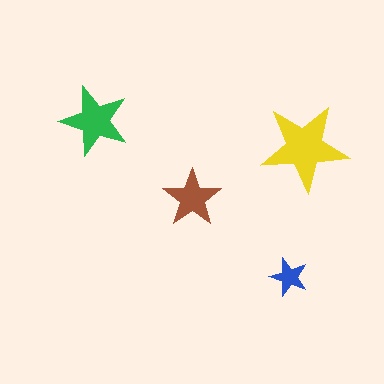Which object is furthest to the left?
The green star is leftmost.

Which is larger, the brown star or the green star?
The green one.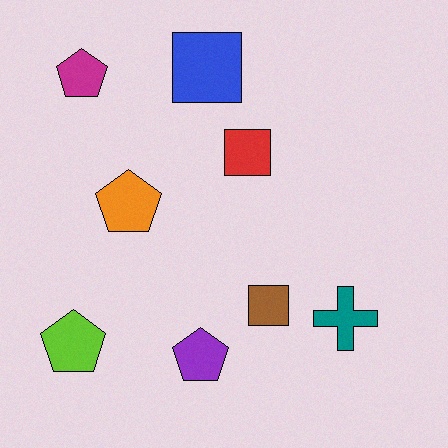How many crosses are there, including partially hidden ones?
There is 1 cross.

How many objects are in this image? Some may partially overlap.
There are 8 objects.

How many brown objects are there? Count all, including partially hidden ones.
There is 1 brown object.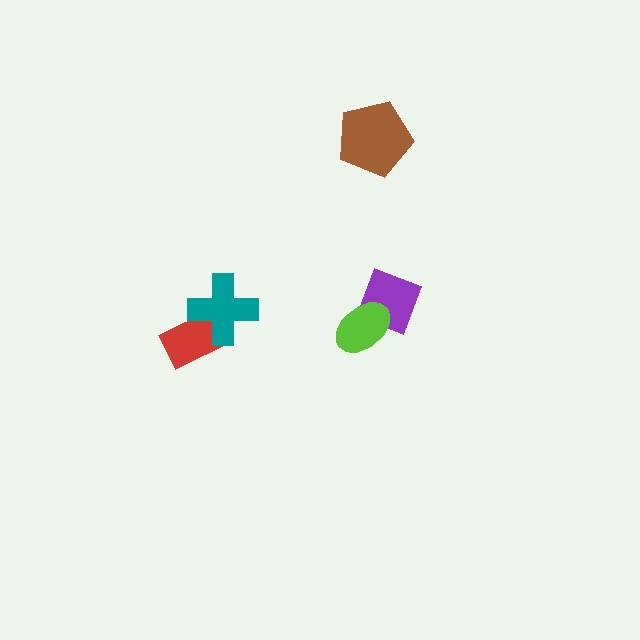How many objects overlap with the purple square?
1 object overlaps with the purple square.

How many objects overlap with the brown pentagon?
0 objects overlap with the brown pentagon.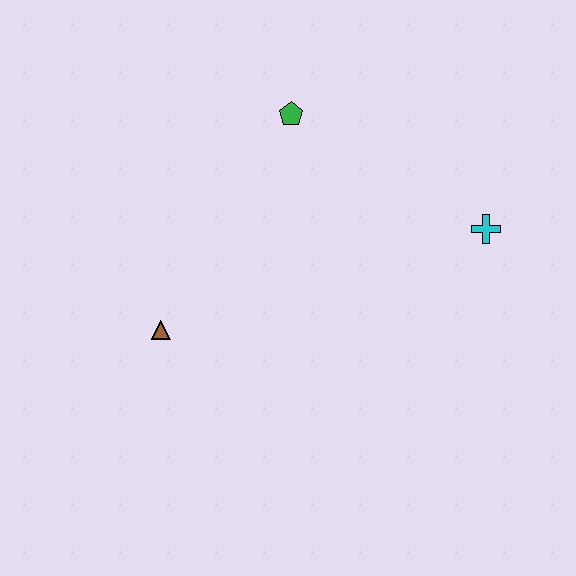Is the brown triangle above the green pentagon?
No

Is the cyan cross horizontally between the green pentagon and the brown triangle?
No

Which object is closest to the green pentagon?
The cyan cross is closest to the green pentagon.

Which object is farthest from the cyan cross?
The brown triangle is farthest from the cyan cross.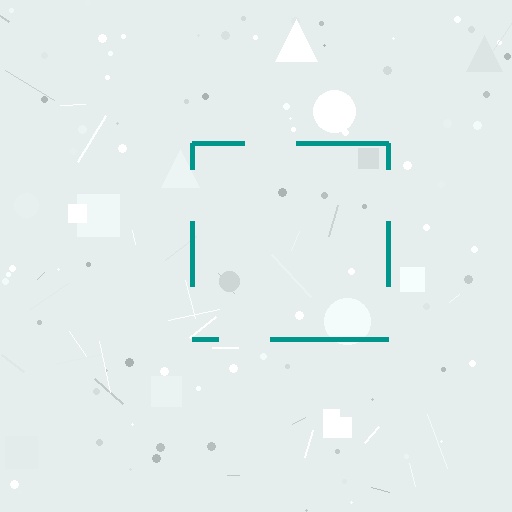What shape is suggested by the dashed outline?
The dashed outline suggests a square.